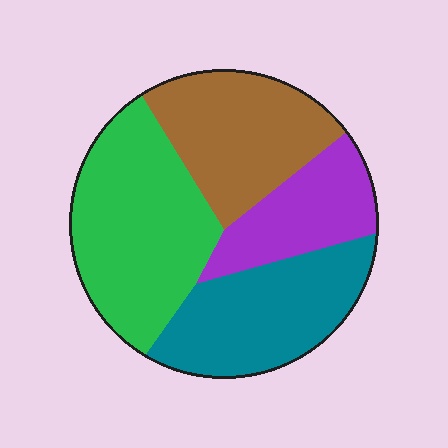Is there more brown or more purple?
Brown.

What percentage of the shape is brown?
Brown takes up between a sixth and a third of the shape.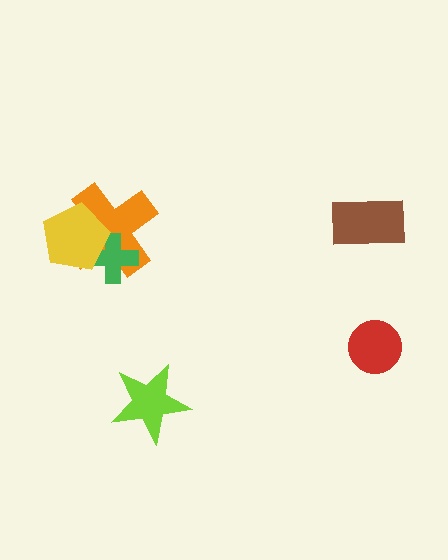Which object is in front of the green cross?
The yellow pentagon is in front of the green cross.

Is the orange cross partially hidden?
Yes, it is partially covered by another shape.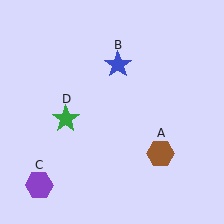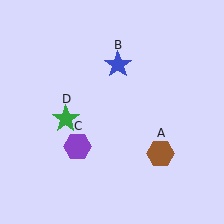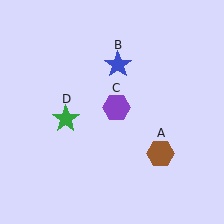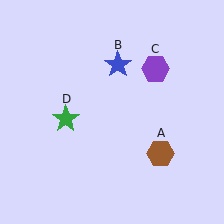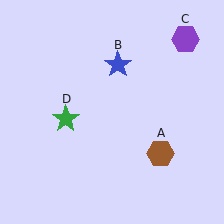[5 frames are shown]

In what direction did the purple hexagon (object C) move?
The purple hexagon (object C) moved up and to the right.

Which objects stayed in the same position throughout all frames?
Brown hexagon (object A) and blue star (object B) and green star (object D) remained stationary.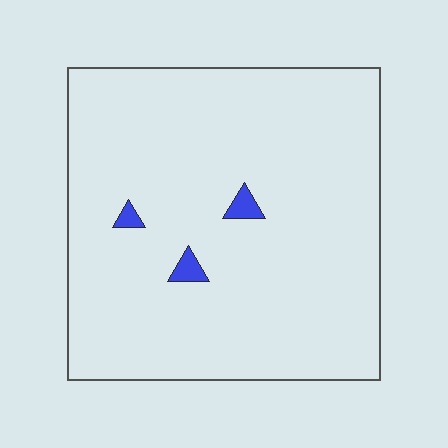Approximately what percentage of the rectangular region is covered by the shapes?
Approximately 0%.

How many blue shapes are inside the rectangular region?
3.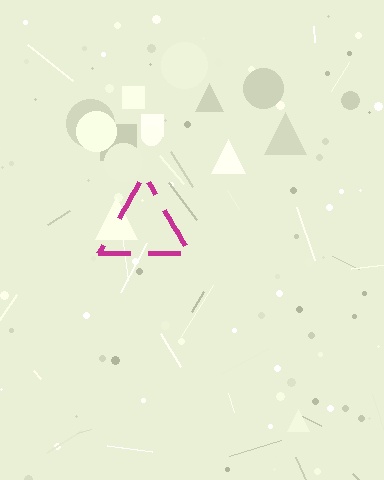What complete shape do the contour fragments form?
The contour fragments form a triangle.